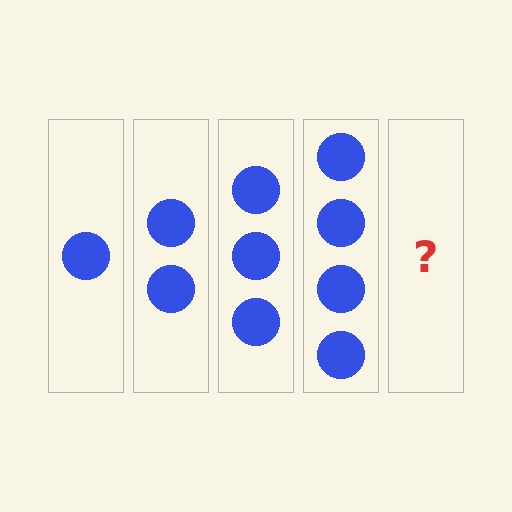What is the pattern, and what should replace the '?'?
The pattern is that each step adds one more circle. The '?' should be 5 circles.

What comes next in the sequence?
The next element should be 5 circles.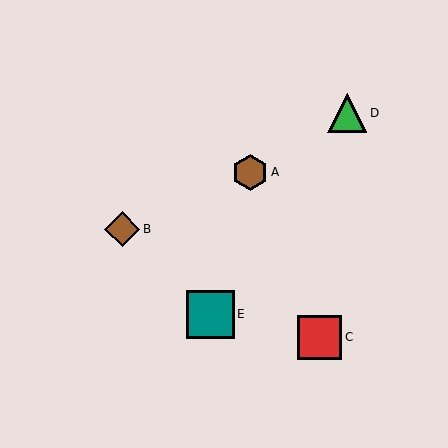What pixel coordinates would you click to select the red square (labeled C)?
Click at (319, 337) to select the red square C.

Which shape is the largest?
The teal square (labeled E) is the largest.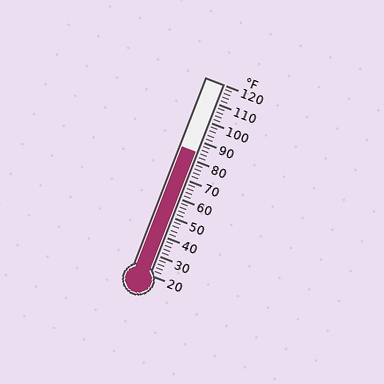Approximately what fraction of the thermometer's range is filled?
The thermometer is filled to approximately 65% of its range.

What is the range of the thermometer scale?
The thermometer scale ranges from 20°F to 120°F.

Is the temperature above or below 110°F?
The temperature is below 110°F.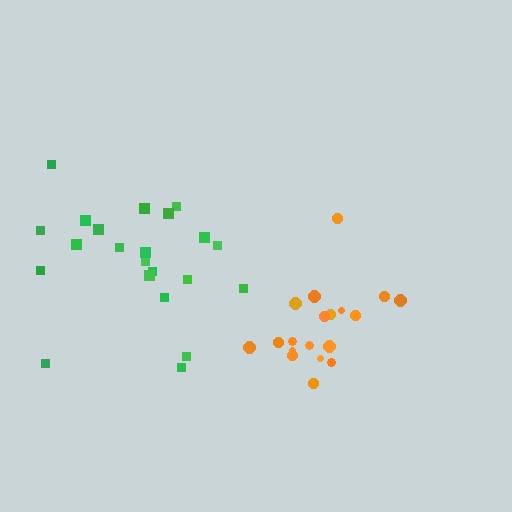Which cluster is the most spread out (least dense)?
Green.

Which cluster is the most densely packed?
Orange.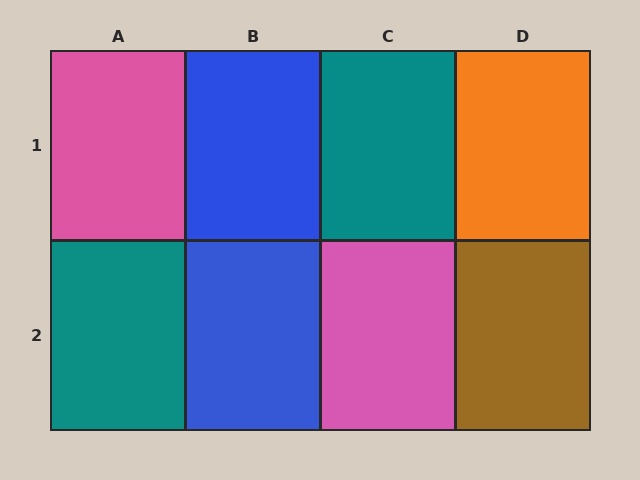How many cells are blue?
2 cells are blue.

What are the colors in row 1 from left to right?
Pink, blue, teal, orange.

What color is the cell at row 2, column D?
Brown.